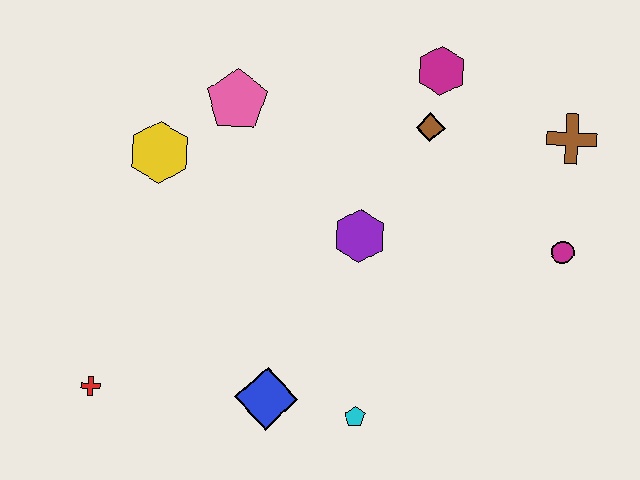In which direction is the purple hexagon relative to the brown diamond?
The purple hexagon is below the brown diamond.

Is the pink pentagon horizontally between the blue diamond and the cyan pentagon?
No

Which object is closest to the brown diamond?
The magenta hexagon is closest to the brown diamond.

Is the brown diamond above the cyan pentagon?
Yes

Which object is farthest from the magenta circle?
The red cross is farthest from the magenta circle.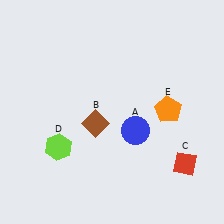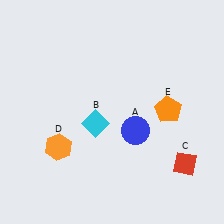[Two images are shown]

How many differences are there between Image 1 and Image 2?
There are 2 differences between the two images.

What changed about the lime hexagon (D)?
In Image 1, D is lime. In Image 2, it changed to orange.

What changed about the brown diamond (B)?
In Image 1, B is brown. In Image 2, it changed to cyan.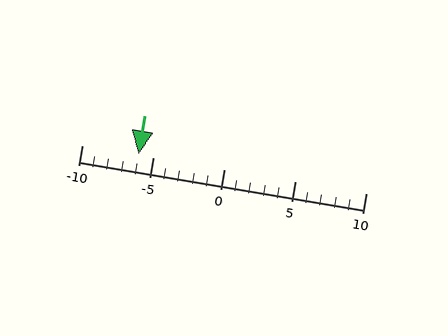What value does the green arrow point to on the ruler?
The green arrow points to approximately -6.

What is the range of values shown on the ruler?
The ruler shows values from -10 to 10.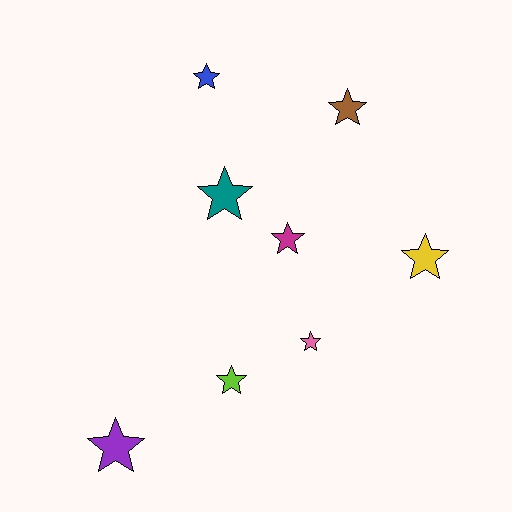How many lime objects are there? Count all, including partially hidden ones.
There is 1 lime object.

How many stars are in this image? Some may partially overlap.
There are 8 stars.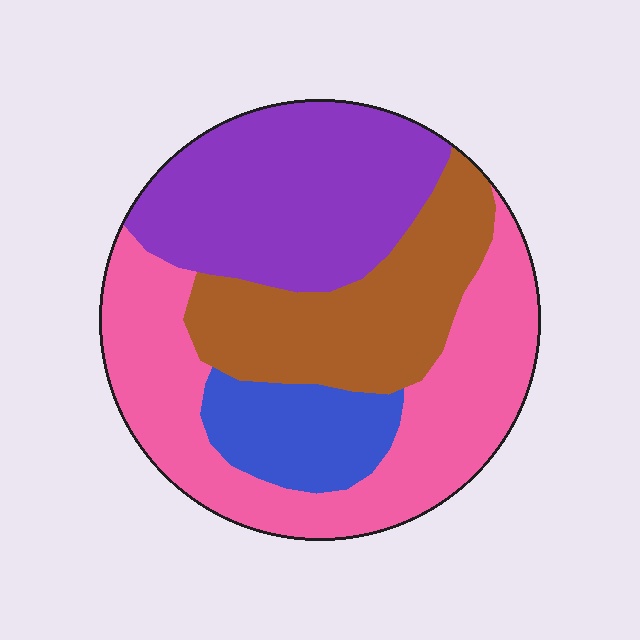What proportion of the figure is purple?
Purple covers 29% of the figure.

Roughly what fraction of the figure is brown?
Brown covers around 25% of the figure.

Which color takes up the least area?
Blue, at roughly 10%.